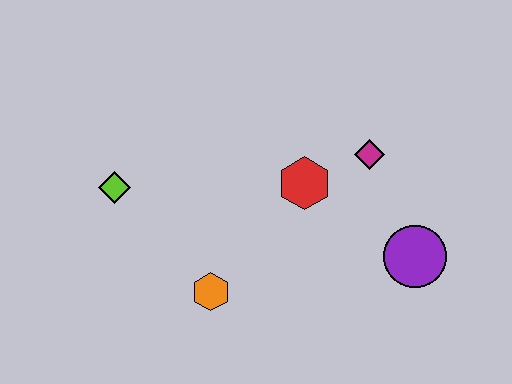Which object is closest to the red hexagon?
The magenta diamond is closest to the red hexagon.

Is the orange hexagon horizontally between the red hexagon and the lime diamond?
Yes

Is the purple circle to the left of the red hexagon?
No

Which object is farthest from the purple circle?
The lime diamond is farthest from the purple circle.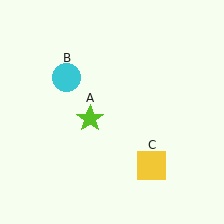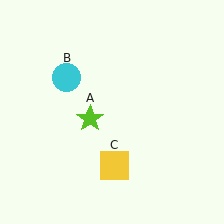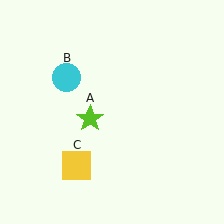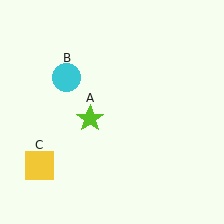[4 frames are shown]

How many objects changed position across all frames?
1 object changed position: yellow square (object C).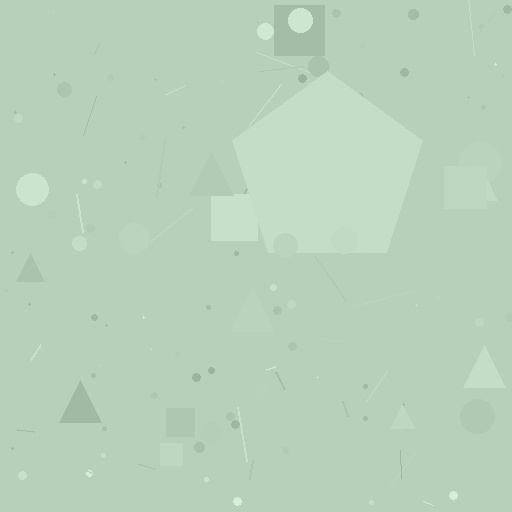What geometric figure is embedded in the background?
A pentagon is embedded in the background.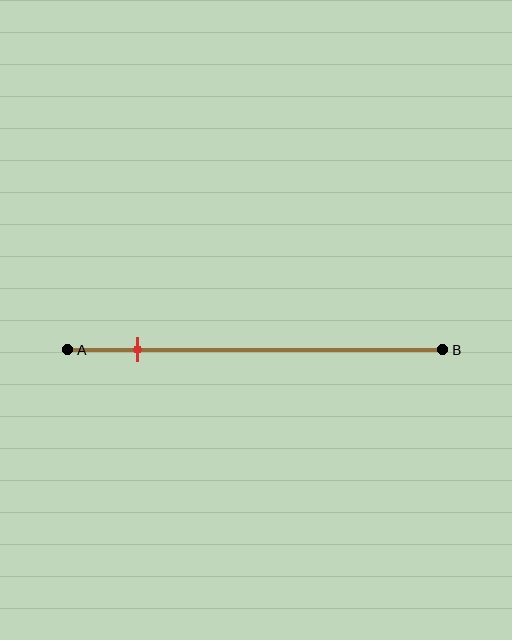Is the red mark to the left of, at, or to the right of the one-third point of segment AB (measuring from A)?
The red mark is to the left of the one-third point of segment AB.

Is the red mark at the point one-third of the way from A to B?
No, the mark is at about 20% from A, not at the 33% one-third point.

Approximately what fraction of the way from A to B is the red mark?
The red mark is approximately 20% of the way from A to B.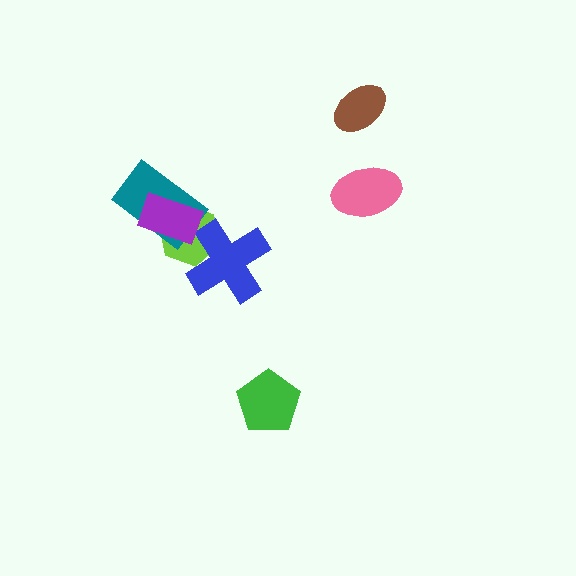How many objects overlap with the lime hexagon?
3 objects overlap with the lime hexagon.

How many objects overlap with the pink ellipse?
0 objects overlap with the pink ellipse.